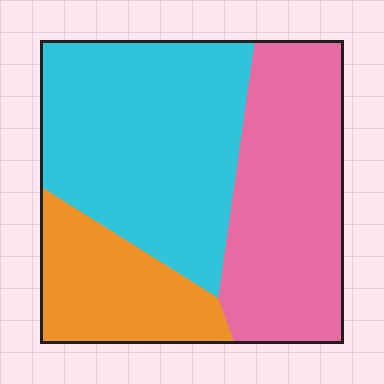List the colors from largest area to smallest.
From largest to smallest: cyan, pink, orange.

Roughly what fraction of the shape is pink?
Pink covers about 35% of the shape.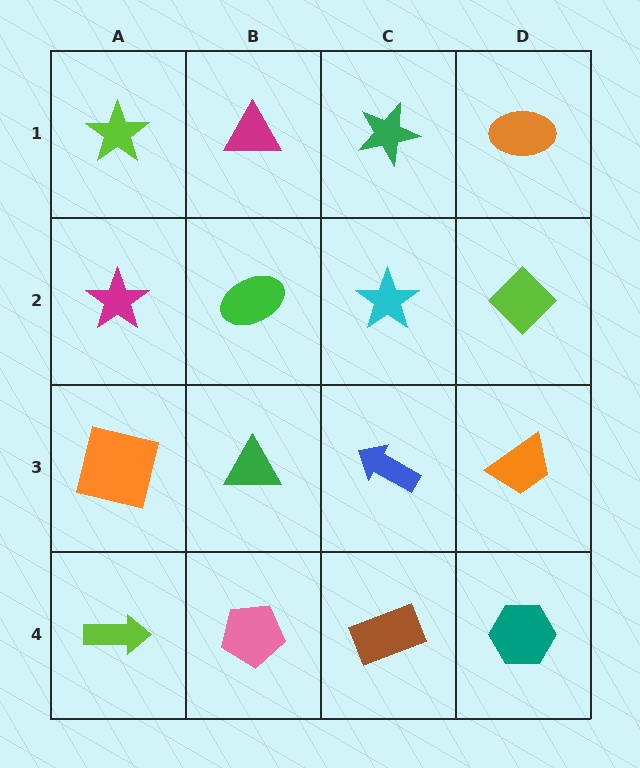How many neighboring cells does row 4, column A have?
2.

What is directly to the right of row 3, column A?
A green triangle.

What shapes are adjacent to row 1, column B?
A green ellipse (row 2, column B), a lime star (row 1, column A), a green star (row 1, column C).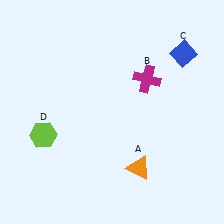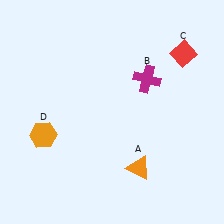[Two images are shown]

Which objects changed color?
C changed from blue to red. D changed from lime to orange.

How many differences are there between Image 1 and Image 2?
There are 2 differences between the two images.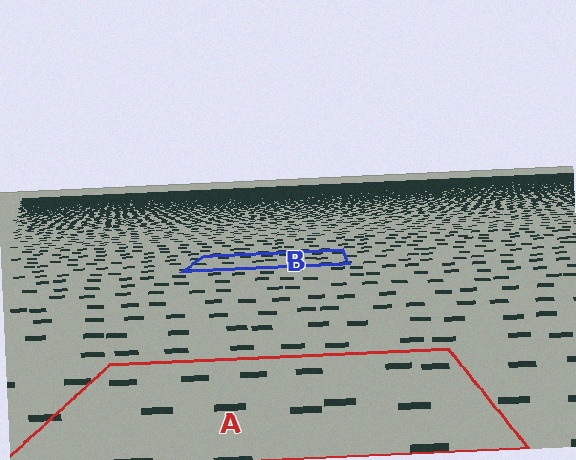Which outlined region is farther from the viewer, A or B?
Region B is farther from the viewer — the texture elements inside it appear smaller and more densely packed.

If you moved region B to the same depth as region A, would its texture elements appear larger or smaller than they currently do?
They would appear larger. At a closer depth, the same texture elements are projected at a bigger on-screen size.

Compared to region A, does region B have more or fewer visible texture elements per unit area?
Region B has more texture elements per unit area — they are packed more densely because it is farther away.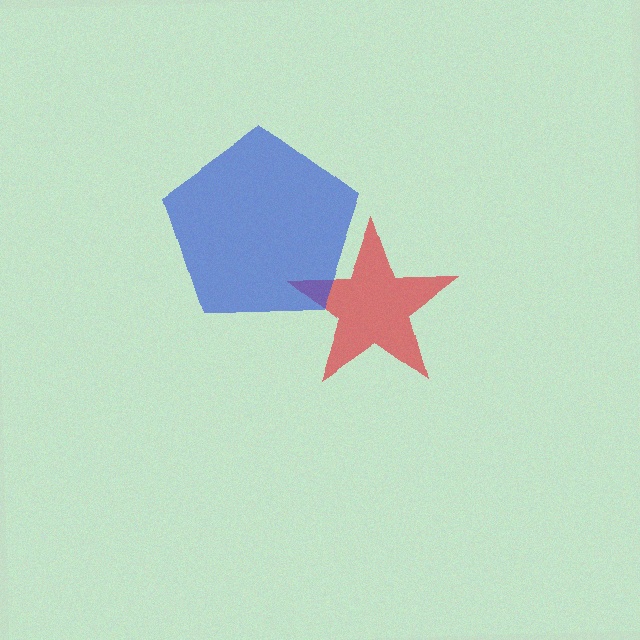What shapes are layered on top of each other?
The layered shapes are: a red star, a blue pentagon.